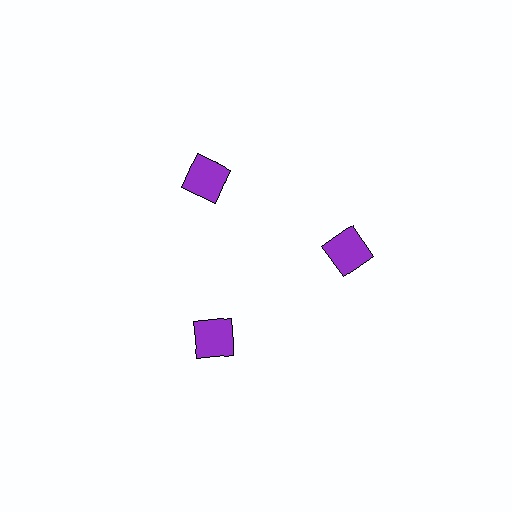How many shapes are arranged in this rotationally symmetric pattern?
There are 3 shapes, arranged in 3 groups of 1.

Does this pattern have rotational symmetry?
Yes, this pattern has 3-fold rotational symmetry. It looks the same after rotating 120 degrees around the center.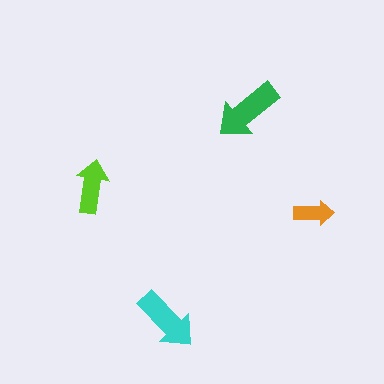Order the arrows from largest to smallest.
the green one, the cyan one, the lime one, the orange one.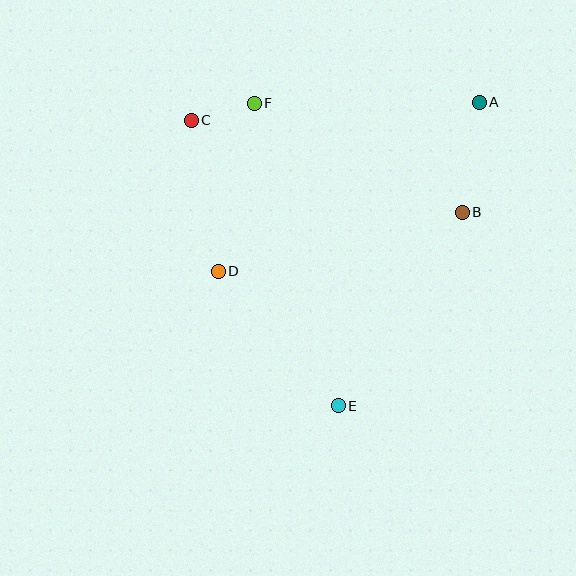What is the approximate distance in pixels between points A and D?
The distance between A and D is approximately 311 pixels.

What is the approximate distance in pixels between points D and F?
The distance between D and F is approximately 172 pixels.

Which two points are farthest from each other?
Points A and E are farthest from each other.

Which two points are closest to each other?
Points C and F are closest to each other.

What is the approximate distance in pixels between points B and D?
The distance between B and D is approximately 251 pixels.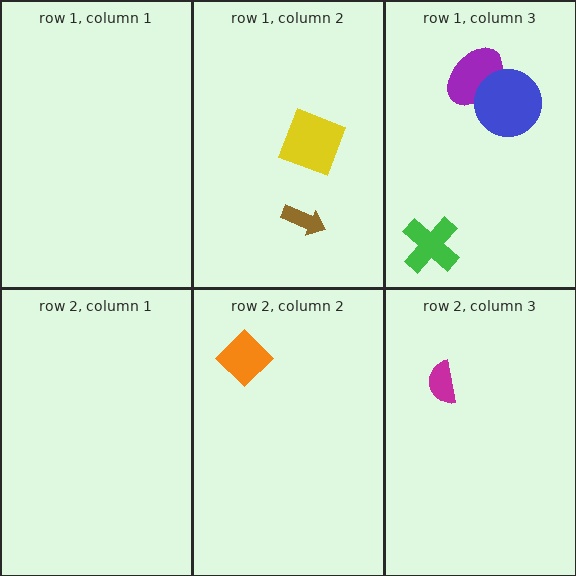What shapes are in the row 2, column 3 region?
The magenta semicircle.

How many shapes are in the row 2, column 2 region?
1.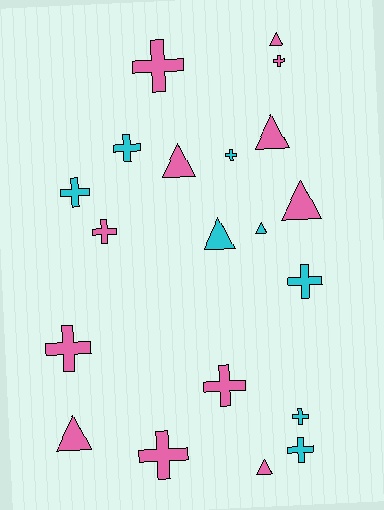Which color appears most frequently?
Pink, with 12 objects.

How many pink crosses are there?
There are 6 pink crosses.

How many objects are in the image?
There are 20 objects.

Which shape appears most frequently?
Cross, with 12 objects.